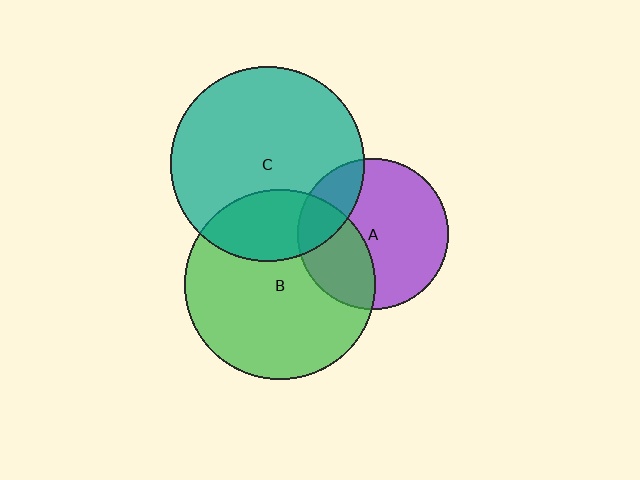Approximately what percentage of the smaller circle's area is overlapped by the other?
Approximately 35%.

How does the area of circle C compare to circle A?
Approximately 1.7 times.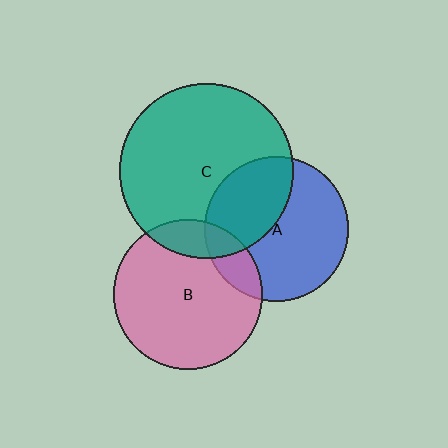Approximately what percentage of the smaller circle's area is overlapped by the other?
Approximately 15%.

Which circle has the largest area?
Circle C (teal).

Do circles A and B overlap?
Yes.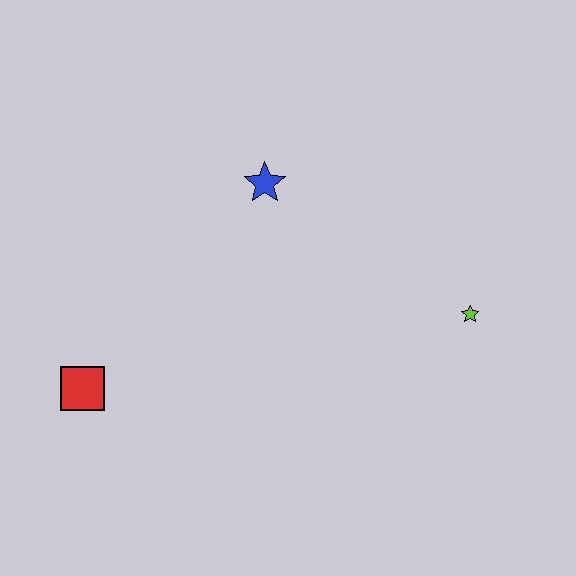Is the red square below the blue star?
Yes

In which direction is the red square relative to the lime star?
The red square is to the left of the lime star.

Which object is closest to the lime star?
The blue star is closest to the lime star.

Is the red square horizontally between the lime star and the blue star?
No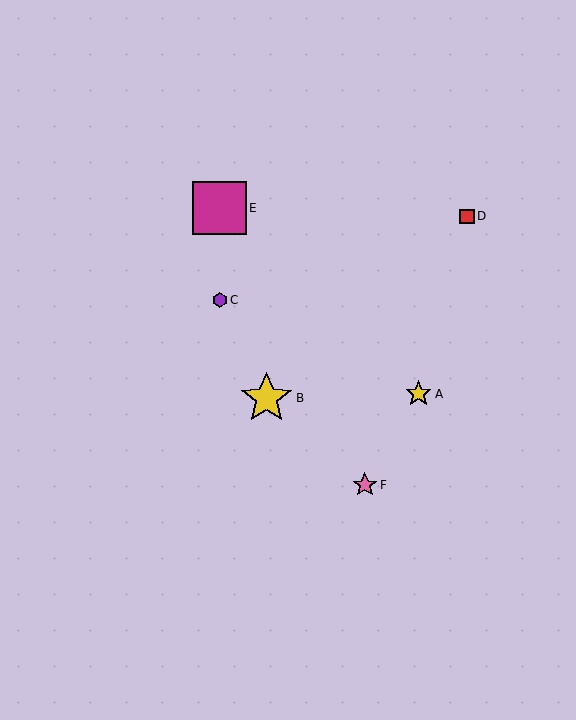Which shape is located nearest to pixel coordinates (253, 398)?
The yellow star (labeled B) at (267, 398) is nearest to that location.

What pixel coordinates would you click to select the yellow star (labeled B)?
Click at (267, 398) to select the yellow star B.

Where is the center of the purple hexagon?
The center of the purple hexagon is at (220, 300).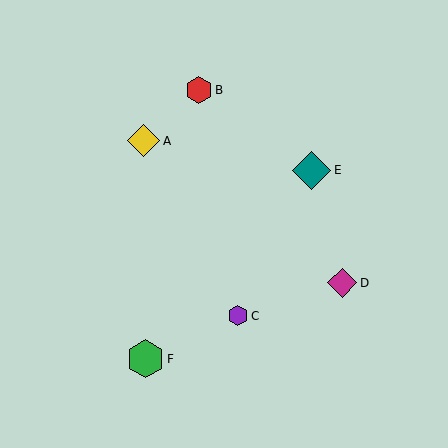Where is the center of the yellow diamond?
The center of the yellow diamond is at (144, 141).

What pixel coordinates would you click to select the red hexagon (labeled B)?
Click at (199, 90) to select the red hexagon B.